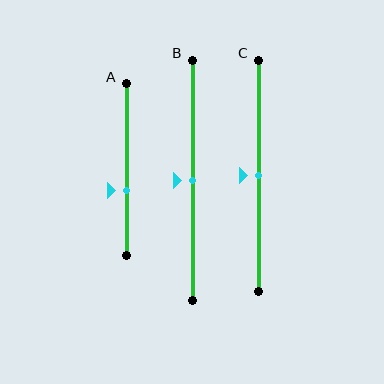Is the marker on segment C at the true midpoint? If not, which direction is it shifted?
Yes, the marker on segment C is at the true midpoint.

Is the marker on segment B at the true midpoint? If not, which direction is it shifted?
Yes, the marker on segment B is at the true midpoint.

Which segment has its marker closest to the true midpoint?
Segment B has its marker closest to the true midpoint.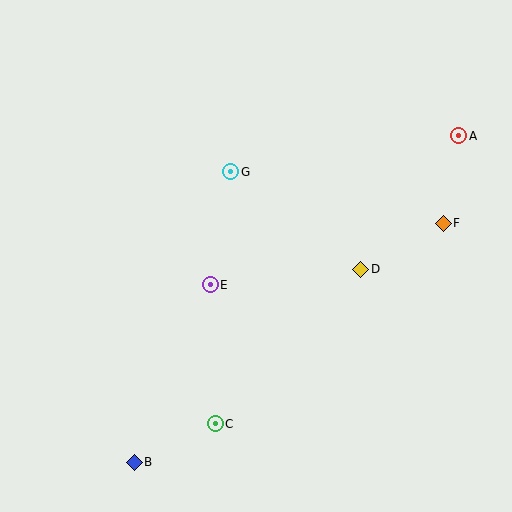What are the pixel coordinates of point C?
Point C is at (215, 424).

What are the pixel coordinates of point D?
Point D is at (361, 269).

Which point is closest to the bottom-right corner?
Point D is closest to the bottom-right corner.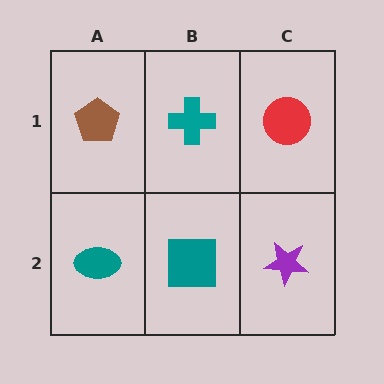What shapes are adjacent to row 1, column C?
A purple star (row 2, column C), a teal cross (row 1, column B).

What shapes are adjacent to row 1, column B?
A teal square (row 2, column B), a brown pentagon (row 1, column A), a red circle (row 1, column C).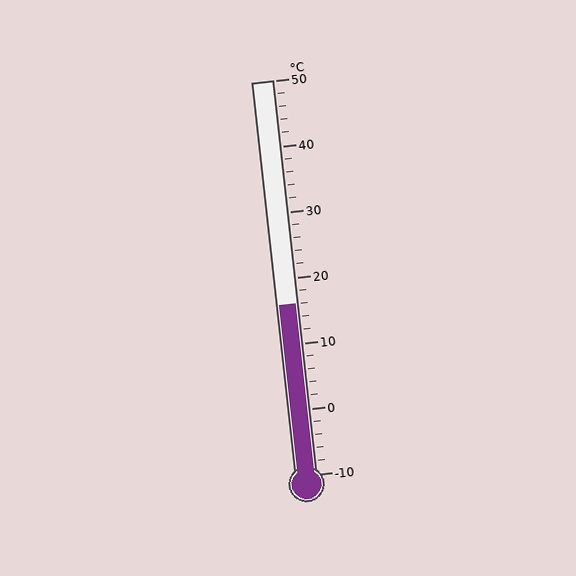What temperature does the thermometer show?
The thermometer shows approximately 16°C.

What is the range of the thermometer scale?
The thermometer scale ranges from -10°C to 50°C.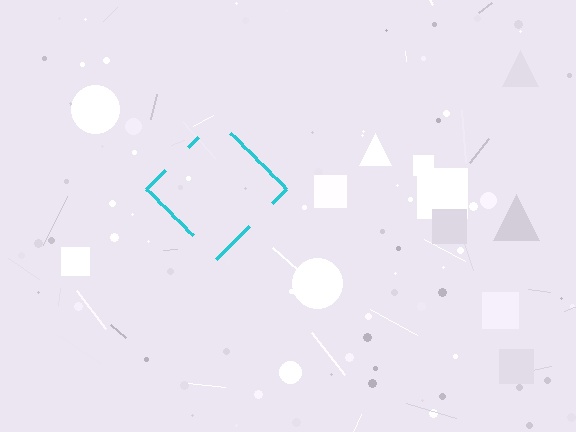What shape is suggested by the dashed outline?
The dashed outline suggests a diamond.